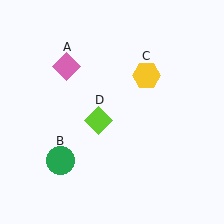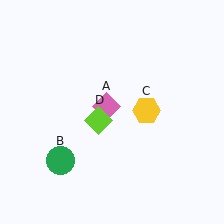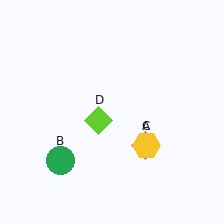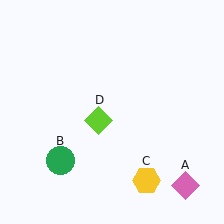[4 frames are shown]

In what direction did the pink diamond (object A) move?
The pink diamond (object A) moved down and to the right.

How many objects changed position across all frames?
2 objects changed position: pink diamond (object A), yellow hexagon (object C).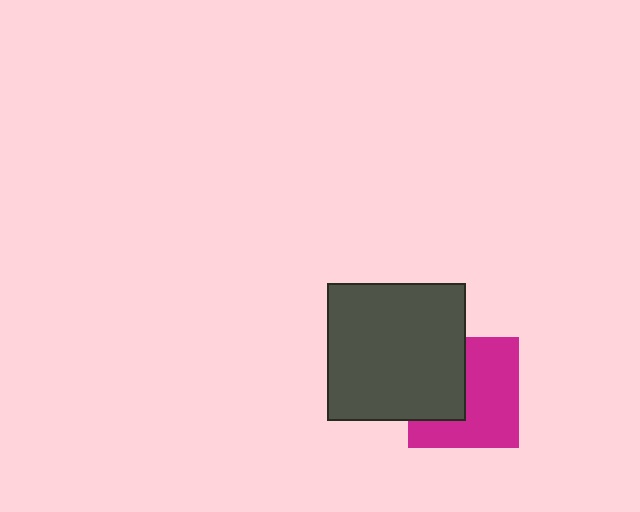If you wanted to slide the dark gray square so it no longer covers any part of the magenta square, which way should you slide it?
Slide it left — that is the most direct way to separate the two shapes.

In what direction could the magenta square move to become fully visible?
The magenta square could move right. That would shift it out from behind the dark gray square entirely.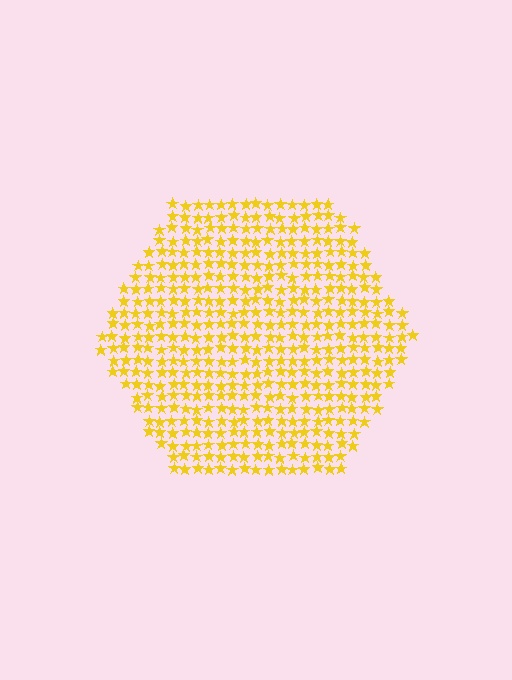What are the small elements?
The small elements are stars.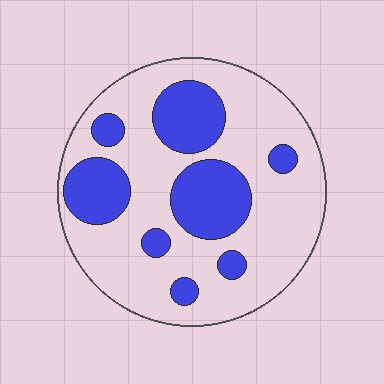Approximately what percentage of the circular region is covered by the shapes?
Approximately 30%.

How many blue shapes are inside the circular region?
8.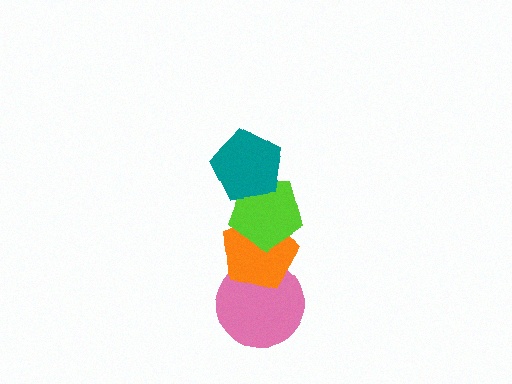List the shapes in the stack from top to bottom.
From top to bottom: the teal pentagon, the lime pentagon, the orange pentagon, the pink circle.